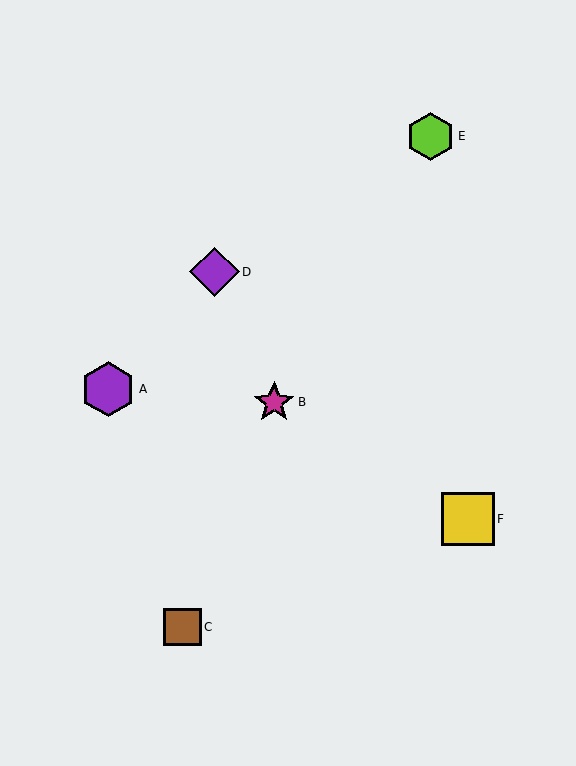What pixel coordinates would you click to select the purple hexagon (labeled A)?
Click at (108, 389) to select the purple hexagon A.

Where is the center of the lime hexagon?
The center of the lime hexagon is at (431, 137).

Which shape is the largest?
The purple hexagon (labeled A) is the largest.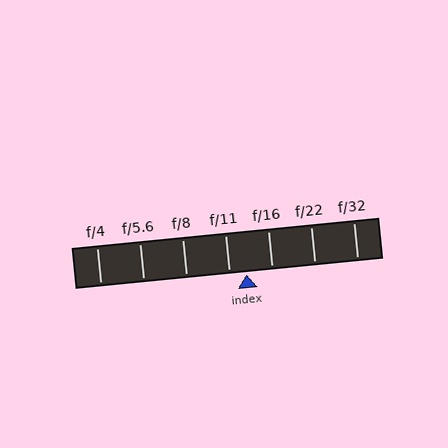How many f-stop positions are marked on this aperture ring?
There are 7 f-stop positions marked.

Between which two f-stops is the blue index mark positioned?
The index mark is between f/11 and f/16.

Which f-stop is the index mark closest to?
The index mark is closest to f/11.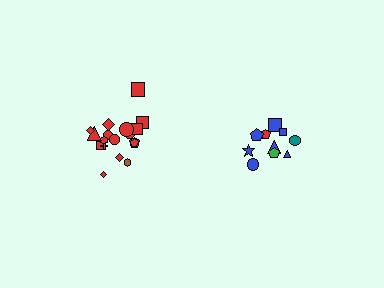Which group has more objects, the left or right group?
The left group.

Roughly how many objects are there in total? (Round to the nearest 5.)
Roughly 30 objects in total.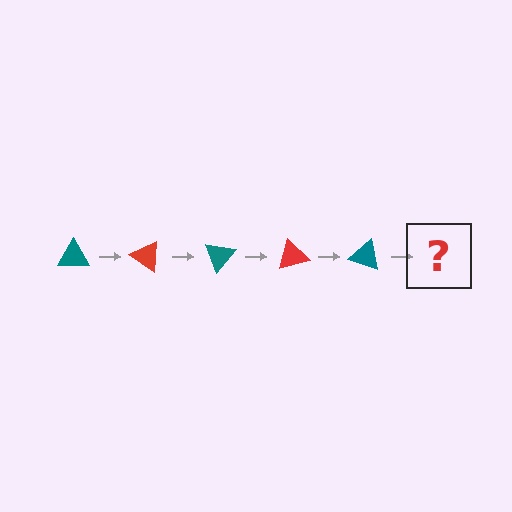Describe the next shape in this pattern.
It should be a red triangle, rotated 175 degrees from the start.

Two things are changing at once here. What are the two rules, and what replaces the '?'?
The two rules are that it rotates 35 degrees each step and the color cycles through teal and red. The '?' should be a red triangle, rotated 175 degrees from the start.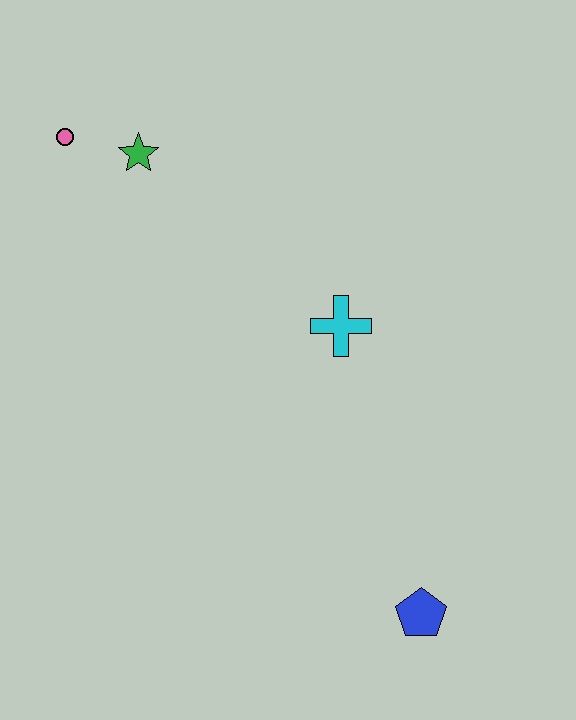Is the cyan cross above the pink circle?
No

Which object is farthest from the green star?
The blue pentagon is farthest from the green star.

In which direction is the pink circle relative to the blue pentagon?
The pink circle is above the blue pentagon.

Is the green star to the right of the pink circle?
Yes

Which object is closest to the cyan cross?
The green star is closest to the cyan cross.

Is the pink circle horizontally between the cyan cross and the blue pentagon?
No